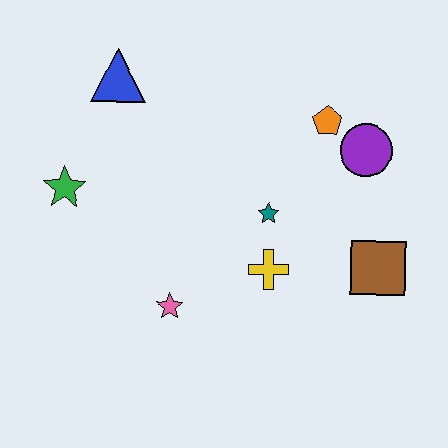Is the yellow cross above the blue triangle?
No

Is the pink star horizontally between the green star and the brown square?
Yes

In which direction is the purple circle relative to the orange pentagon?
The purple circle is to the right of the orange pentagon.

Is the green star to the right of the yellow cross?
No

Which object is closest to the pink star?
The yellow cross is closest to the pink star.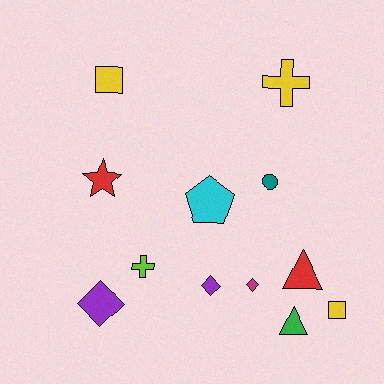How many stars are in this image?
There is 1 star.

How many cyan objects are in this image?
There is 1 cyan object.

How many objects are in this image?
There are 12 objects.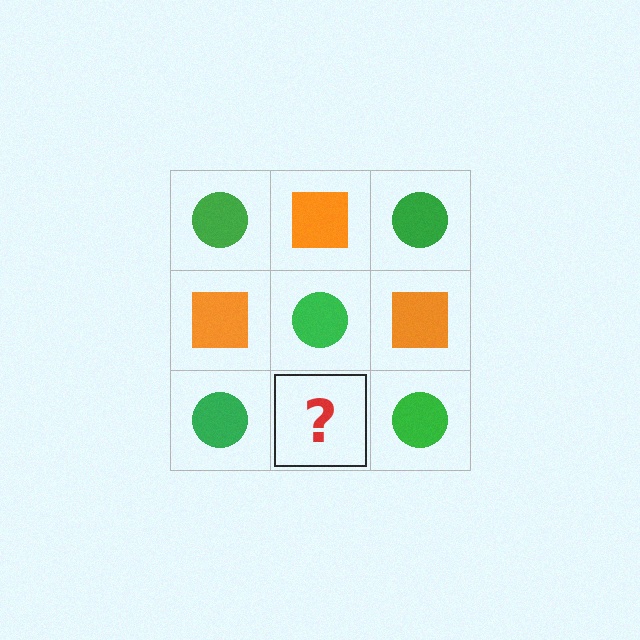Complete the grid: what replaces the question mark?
The question mark should be replaced with an orange square.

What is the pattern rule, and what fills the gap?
The rule is that it alternates green circle and orange square in a checkerboard pattern. The gap should be filled with an orange square.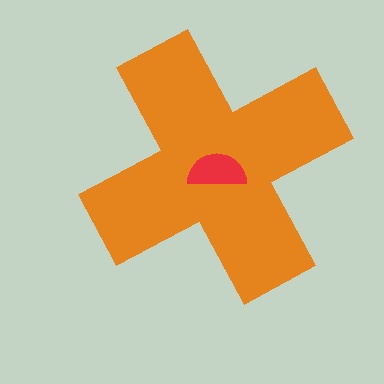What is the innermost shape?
The red semicircle.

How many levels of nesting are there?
2.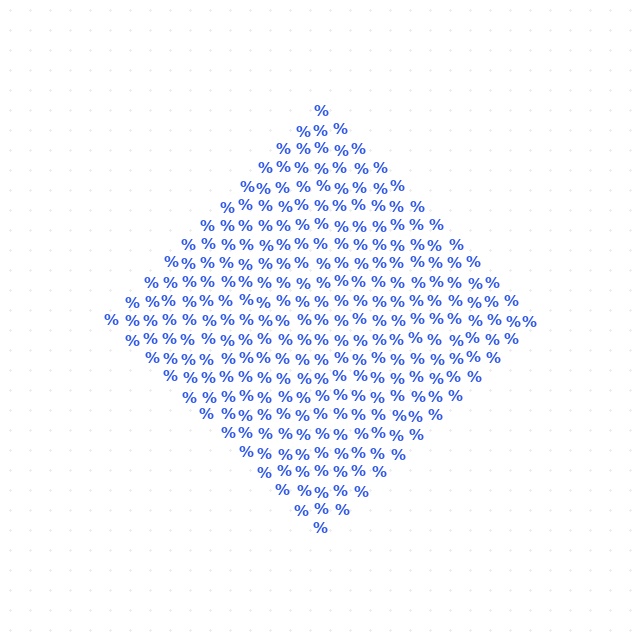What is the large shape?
The large shape is a diamond.